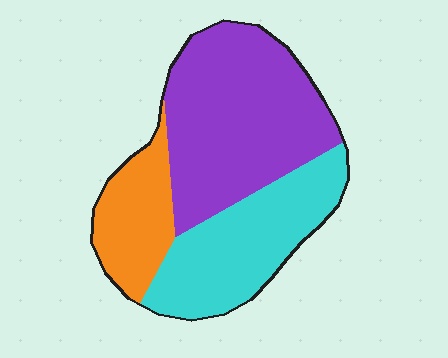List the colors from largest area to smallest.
From largest to smallest: purple, cyan, orange.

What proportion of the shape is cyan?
Cyan covers 33% of the shape.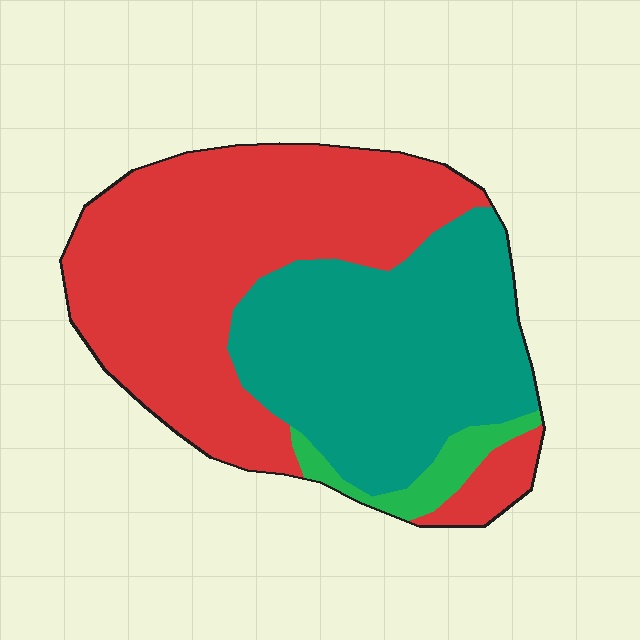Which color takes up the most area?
Red, at roughly 55%.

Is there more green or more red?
Red.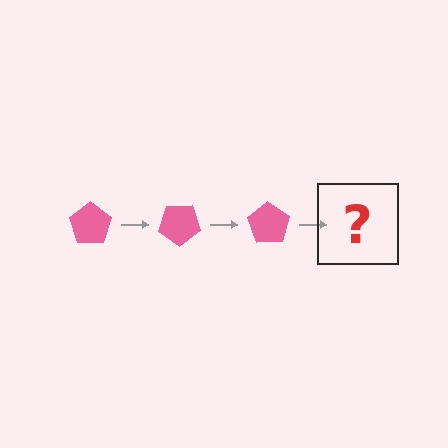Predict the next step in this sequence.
The next step is a pink pentagon rotated 105 degrees.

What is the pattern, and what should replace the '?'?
The pattern is that the pentagon rotates 35 degrees each step. The '?' should be a pink pentagon rotated 105 degrees.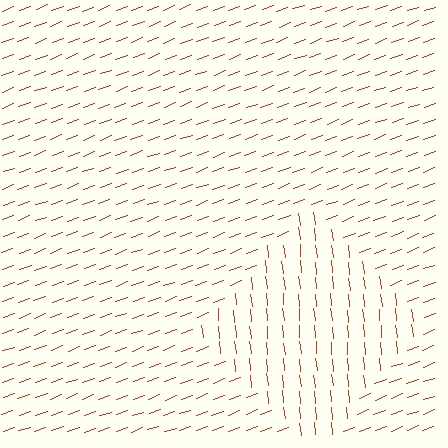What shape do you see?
I see a diamond.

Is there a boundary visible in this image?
Yes, there is a texture boundary formed by a change in line orientation.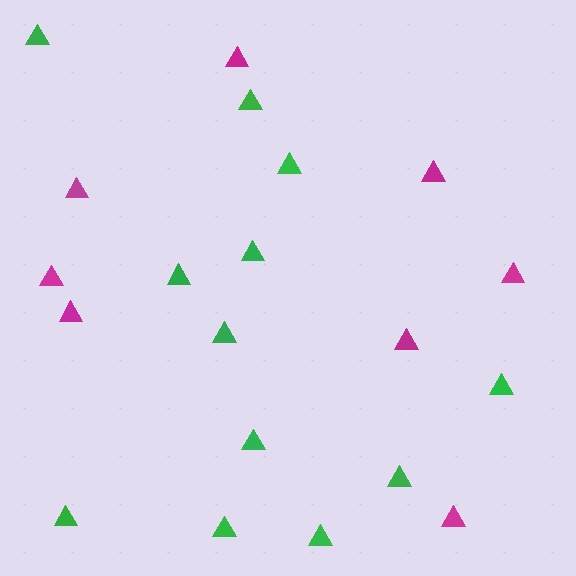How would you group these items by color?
There are 2 groups: one group of magenta triangles (8) and one group of green triangles (12).